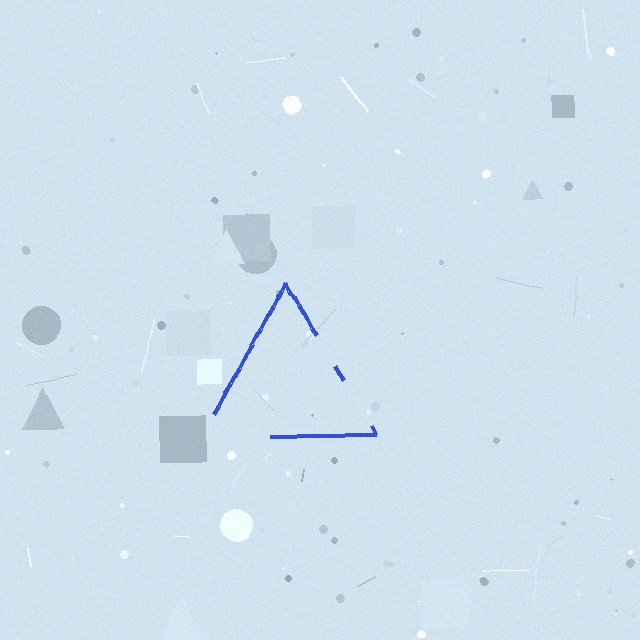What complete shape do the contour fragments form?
The contour fragments form a triangle.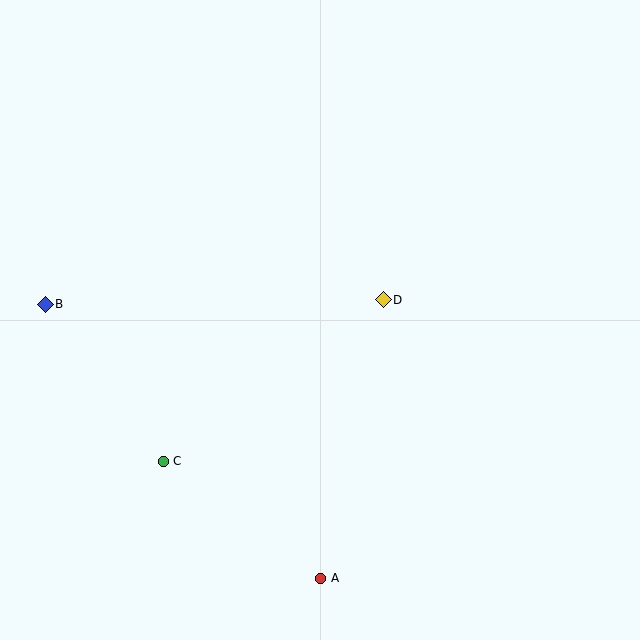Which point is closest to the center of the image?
Point D at (383, 300) is closest to the center.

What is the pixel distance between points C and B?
The distance between C and B is 196 pixels.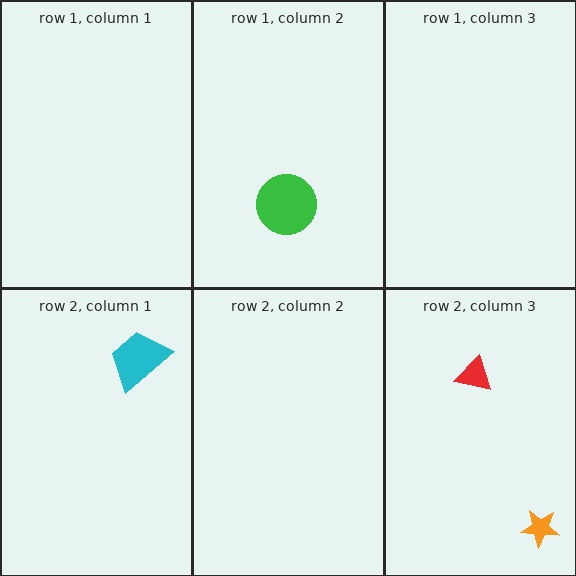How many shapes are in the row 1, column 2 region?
1.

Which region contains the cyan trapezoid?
The row 2, column 1 region.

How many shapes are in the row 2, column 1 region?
1.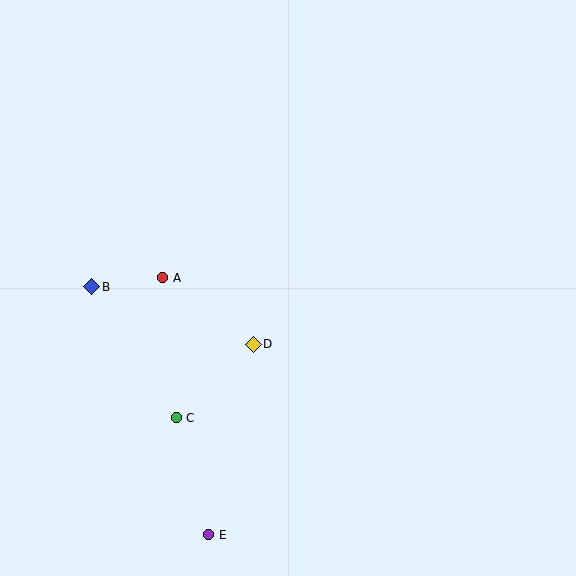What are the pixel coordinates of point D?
Point D is at (253, 344).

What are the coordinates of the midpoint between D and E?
The midpoint between D and E is at (231, 439).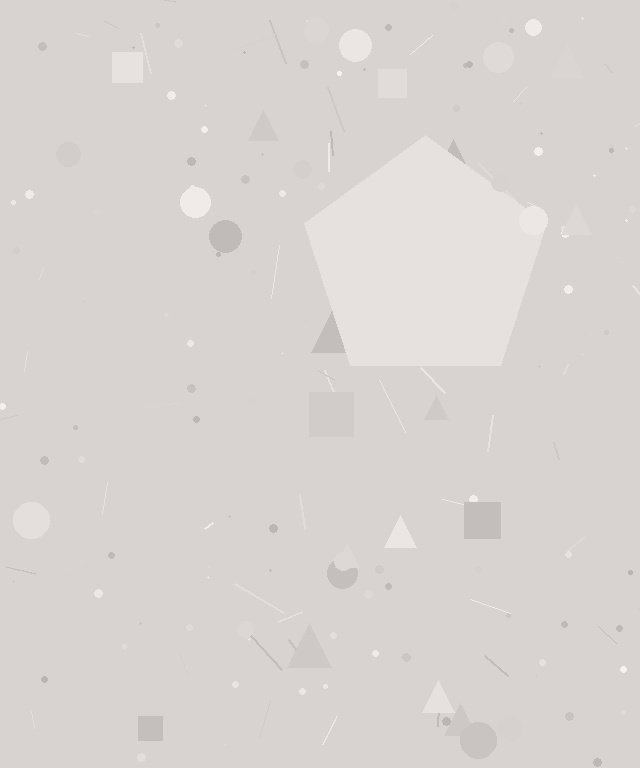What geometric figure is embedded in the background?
A pentagon is embedded in the background.